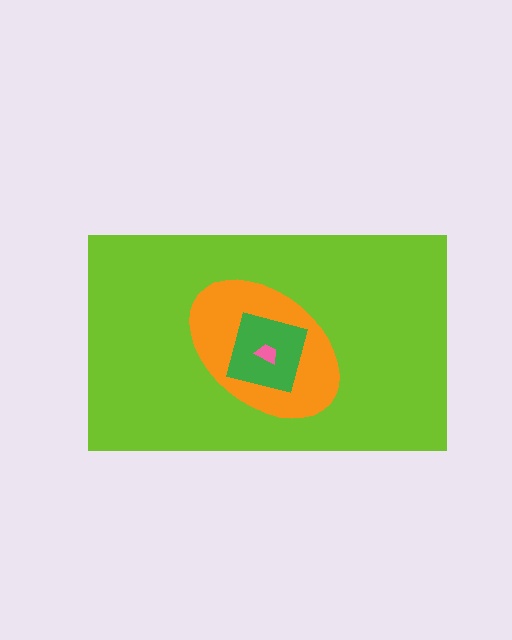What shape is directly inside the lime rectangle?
The orange ellipse.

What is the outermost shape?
The lime rectangle.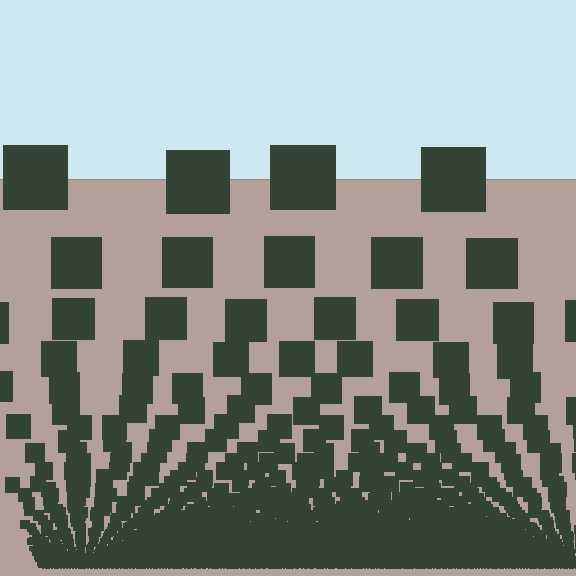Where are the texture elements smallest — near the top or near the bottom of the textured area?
Near the bottom.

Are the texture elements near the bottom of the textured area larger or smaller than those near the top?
Smaller. The gradient is inverted — elements near the bottom are smaller and denser.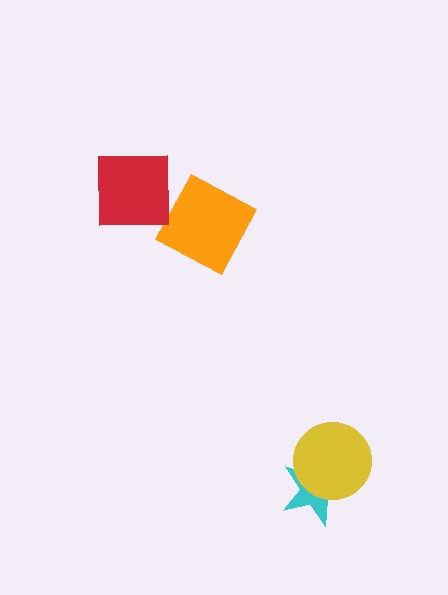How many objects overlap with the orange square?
0 objects overlap with the orange square.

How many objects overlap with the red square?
0 objects overlap with the red square.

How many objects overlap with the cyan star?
1 object overlaps with the cyan star.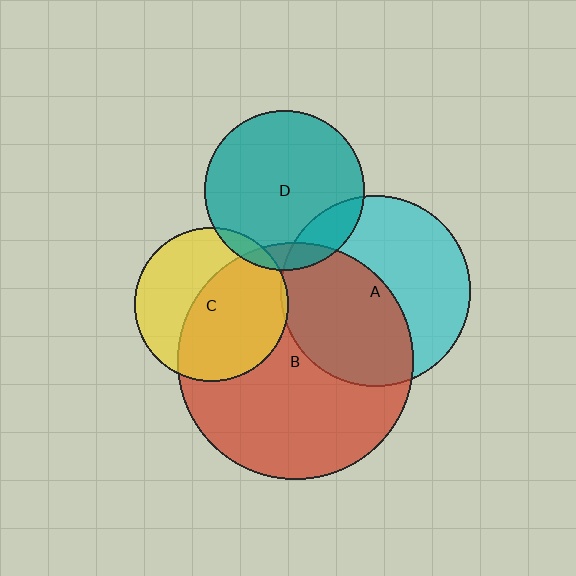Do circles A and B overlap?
Yes.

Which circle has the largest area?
Circle B (red).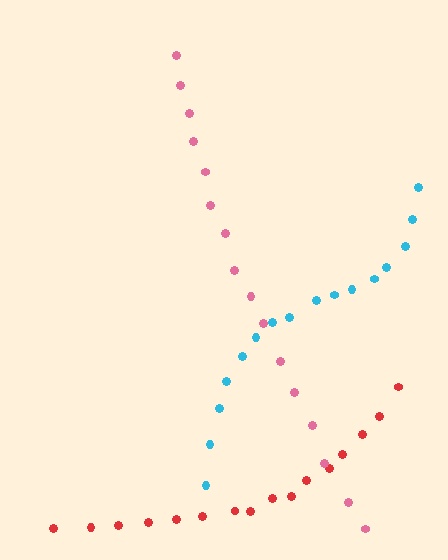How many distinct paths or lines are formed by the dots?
There are 3 distinct paths.